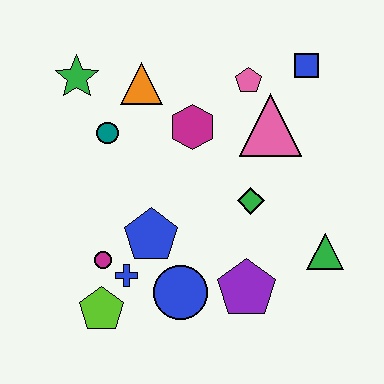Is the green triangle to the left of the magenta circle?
No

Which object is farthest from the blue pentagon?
The blue square is farthest from the blue pentagon.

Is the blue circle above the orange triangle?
No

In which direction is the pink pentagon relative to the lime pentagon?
The pink pentagon is above the lime pentagon.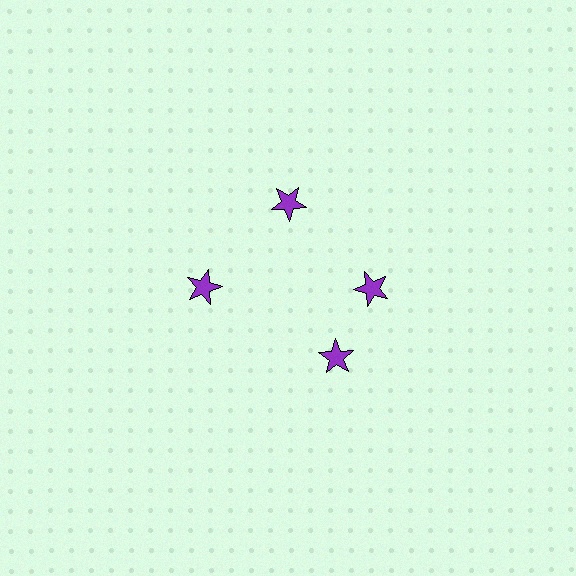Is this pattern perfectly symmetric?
No. The 4 purple stars are arranged in a ring, but one element near the 6 o'clock position is rotated out of alignment along the ring, breaking the 4-fold rotational symmetry.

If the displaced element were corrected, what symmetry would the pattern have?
It would have 4-fold rotational symmetry — the pattern would map onto itself every 90 degrees.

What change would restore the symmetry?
The symmetry would be restored by rotating it back into even spacing with its neighbors so that all 4 stars sit at equal angles and equal distance from the center.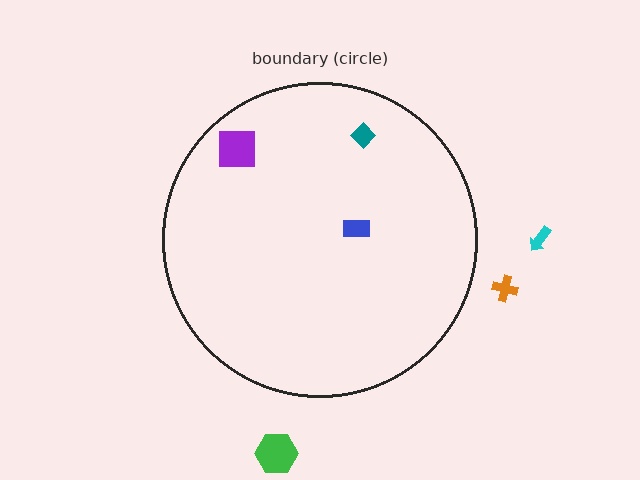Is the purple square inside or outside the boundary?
Inside.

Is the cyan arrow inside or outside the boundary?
Outside.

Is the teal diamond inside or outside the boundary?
Inside.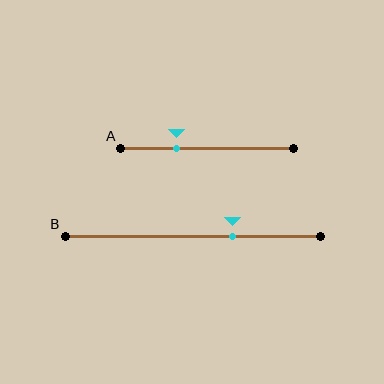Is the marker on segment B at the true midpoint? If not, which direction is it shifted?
No, the marker on segment B is shifted to the right by about 15% of the segment length.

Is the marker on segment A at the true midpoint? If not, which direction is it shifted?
No, the marker on segment A is shifted to the left by about 18% of the segment length.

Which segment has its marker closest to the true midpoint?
Segment B has its marker closest to the true midpoint.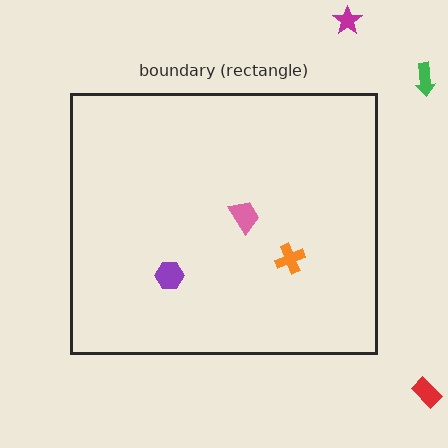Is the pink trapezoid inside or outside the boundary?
Inside.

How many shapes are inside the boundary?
3 inside, 3 outside.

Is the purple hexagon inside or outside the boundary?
Inside.